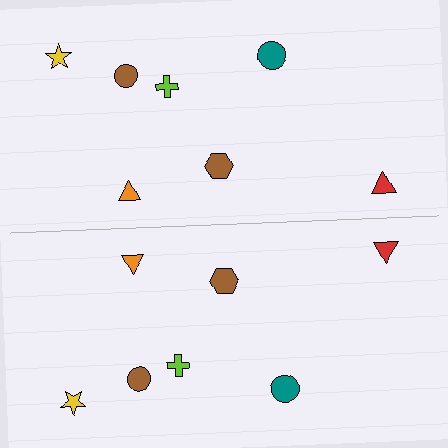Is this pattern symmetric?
Yes, this pattern has bilateral (reflection) symmetry.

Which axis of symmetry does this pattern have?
The pattern has a horizontal axis of symmetry running through the center of the image.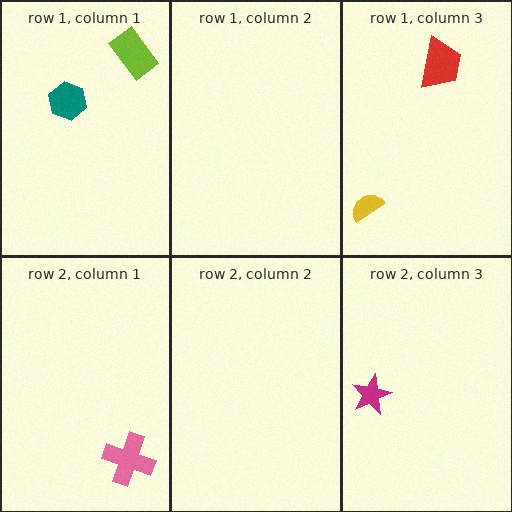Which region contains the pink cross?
The row 2, column 1 region.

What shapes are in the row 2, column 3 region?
The magenta star.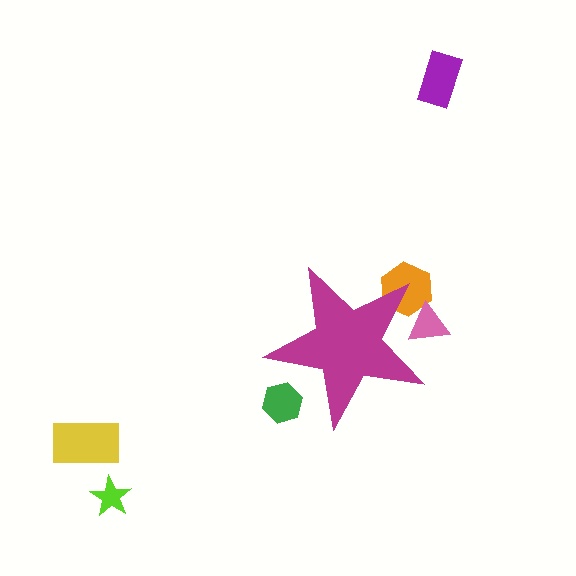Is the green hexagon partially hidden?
Yes, the green hexagon is partially hidden behind the magenta star.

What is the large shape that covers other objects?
A magenta star.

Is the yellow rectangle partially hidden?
No, the yellow rectangle is fully visible.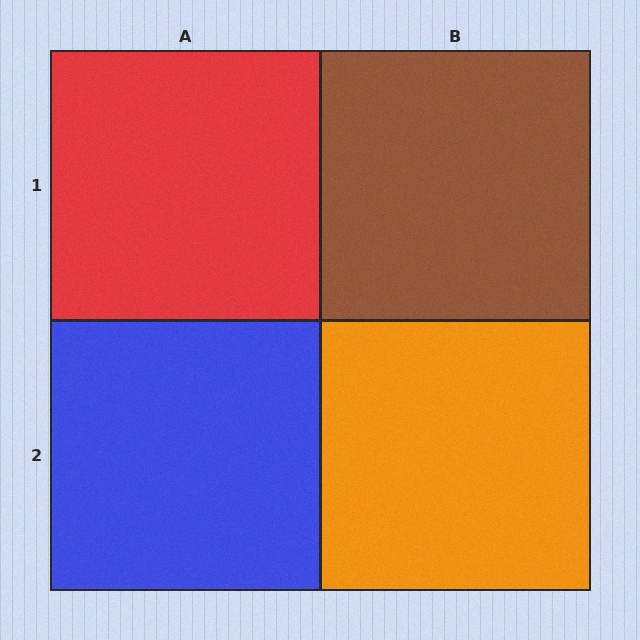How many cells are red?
1 cell is red.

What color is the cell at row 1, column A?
Red.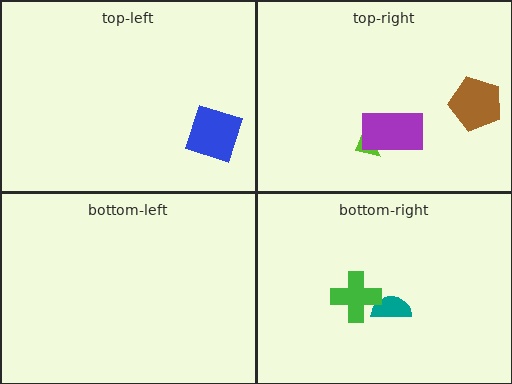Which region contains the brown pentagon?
The top-right region.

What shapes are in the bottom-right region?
The teal semicircle, the green cross.